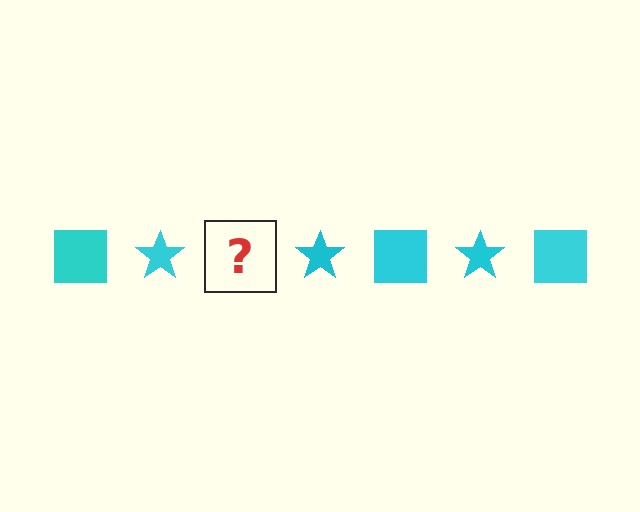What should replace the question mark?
The question mark should be replaced with a cyan square.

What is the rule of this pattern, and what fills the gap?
The rule is that the pattern cycles through square, star shapes in cyan. The gap should be filled with a cyan square.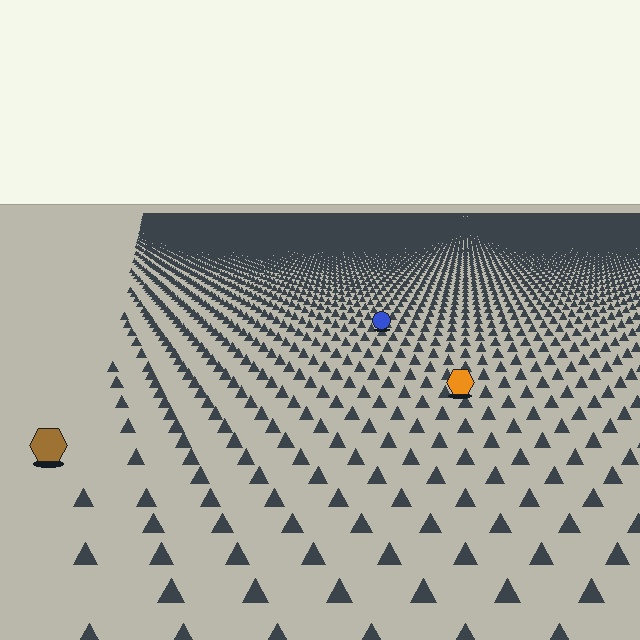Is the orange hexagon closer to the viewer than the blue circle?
Yes. The orange hexagon is closer — you can tell from the texture gradient: the ground texture is coarser near it.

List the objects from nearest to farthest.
From nearest to farthest: the brown hexagon, the orange hexagon, the blue circle.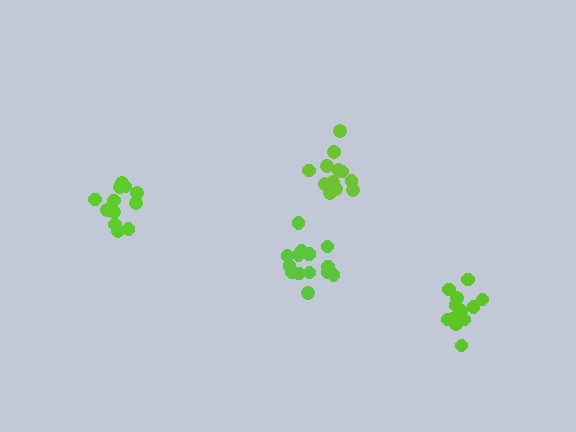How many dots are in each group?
Group 1: 14 dots, Group 2: 12 dots, Group 3: 15 dots, Group 4: 12 dots (53 total).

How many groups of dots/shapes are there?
There are 4 groups.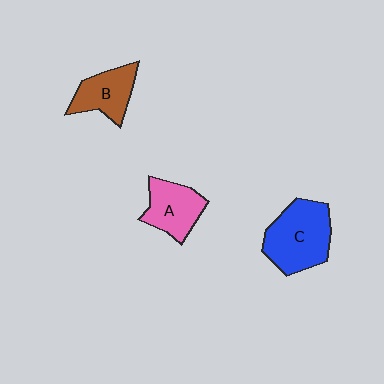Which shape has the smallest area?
Shape B (brown).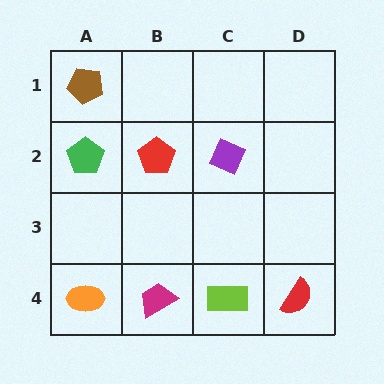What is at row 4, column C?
A lime rectangle.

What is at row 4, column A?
An orange ellipse.